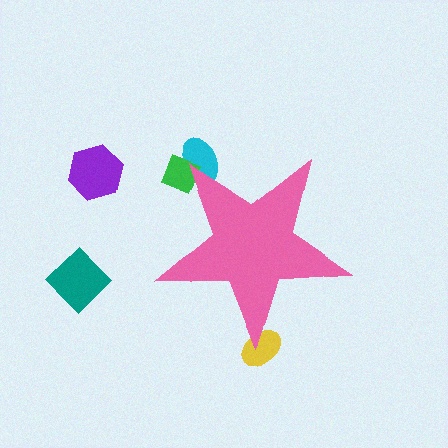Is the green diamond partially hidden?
Yes, the green diamond is partially hidden behind the pink star.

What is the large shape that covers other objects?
A pink star.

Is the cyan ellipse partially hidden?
Yes, the cyan ellipse is partially hidden behind the pink star.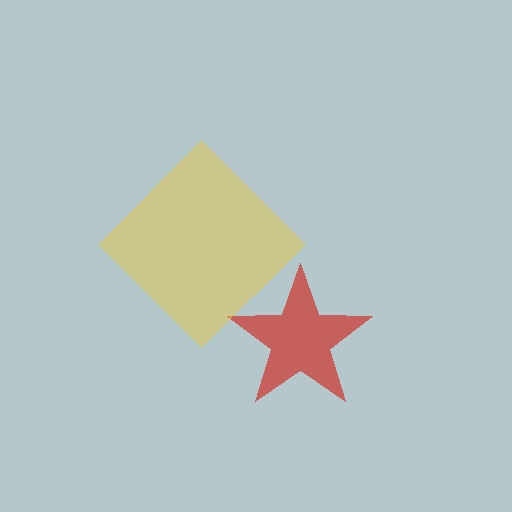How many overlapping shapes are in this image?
There are 2 overlapping shapes in the image.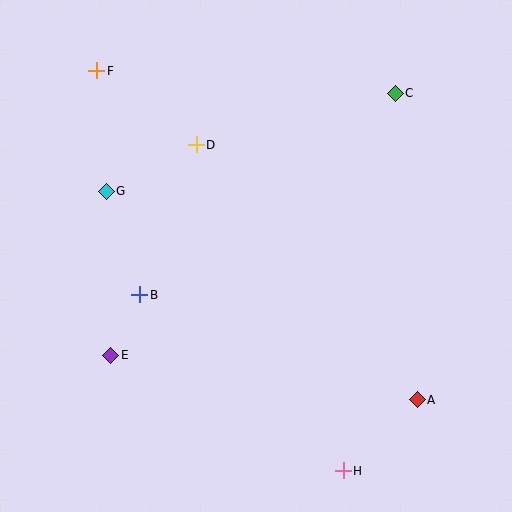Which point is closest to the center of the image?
Point B at (140, 295) is closest to the center.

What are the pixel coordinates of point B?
Point B is at (140, 295).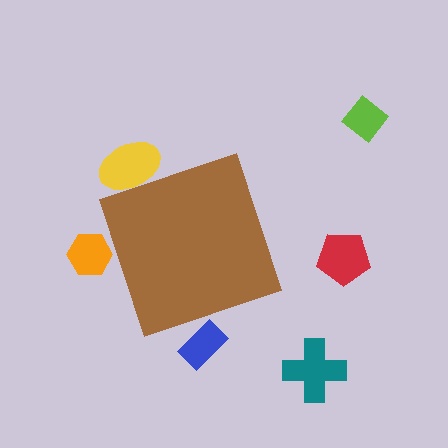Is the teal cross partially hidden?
No, the teal cross is fully visible.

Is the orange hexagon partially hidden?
Yes, the orange hexagon is partially hidden behind the brown diamond.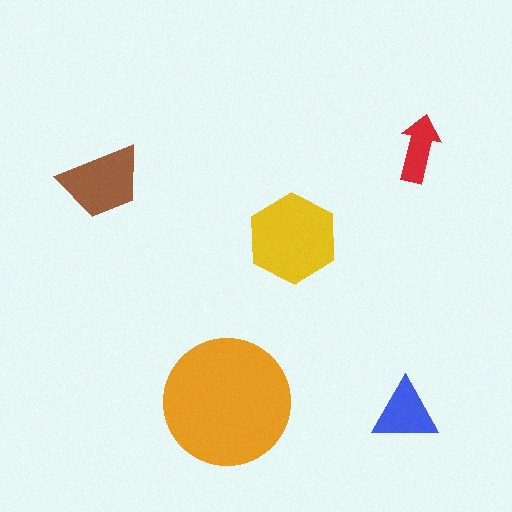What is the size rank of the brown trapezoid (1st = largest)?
3rd.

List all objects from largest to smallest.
The orange circle, the yellow hexagon, the brown trapezoid, the blue triangle, the red arrow.